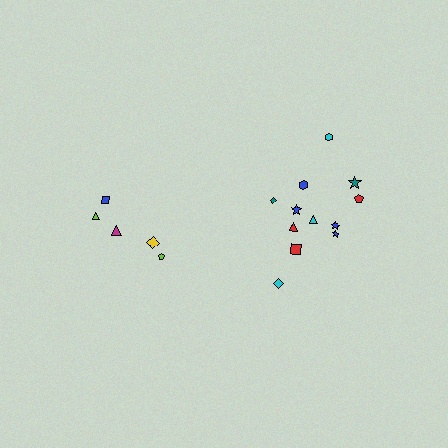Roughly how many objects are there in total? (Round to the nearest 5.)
Roughly 15 objects in total.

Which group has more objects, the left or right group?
The right group.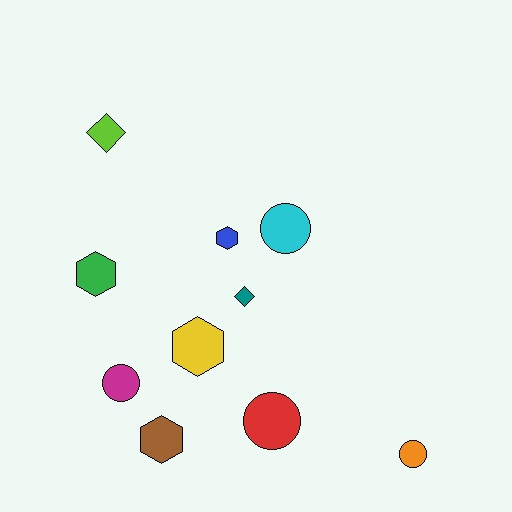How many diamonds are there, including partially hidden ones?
There are 2 diamonds.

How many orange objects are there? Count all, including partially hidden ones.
There is 1 orange object.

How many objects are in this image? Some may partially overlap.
There are 10 objects.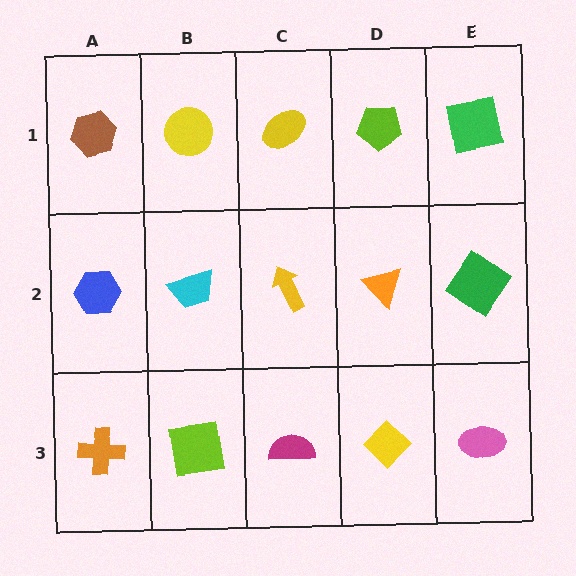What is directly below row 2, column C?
A magenta semicircle.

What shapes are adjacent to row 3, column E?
A green diamond (row 2, column E), a yellow diamond (row 3, column D).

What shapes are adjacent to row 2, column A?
A brown hexagon (row 1, column A), an orange cross (row 3, column A), a cyan trapezoid (row 2, column B).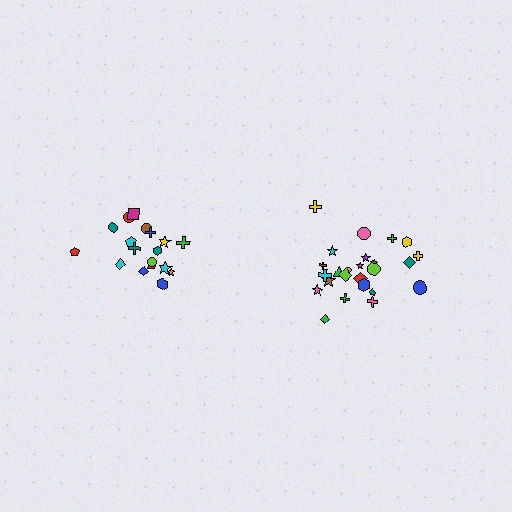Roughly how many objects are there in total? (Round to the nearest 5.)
Roughly 45 objects in total.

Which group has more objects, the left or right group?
The right group.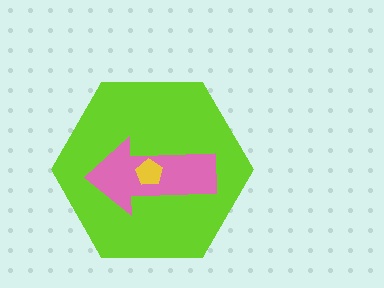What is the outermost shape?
The lime hexagon.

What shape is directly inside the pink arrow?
The yellow pentagon.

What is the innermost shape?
The yellow pentagon.